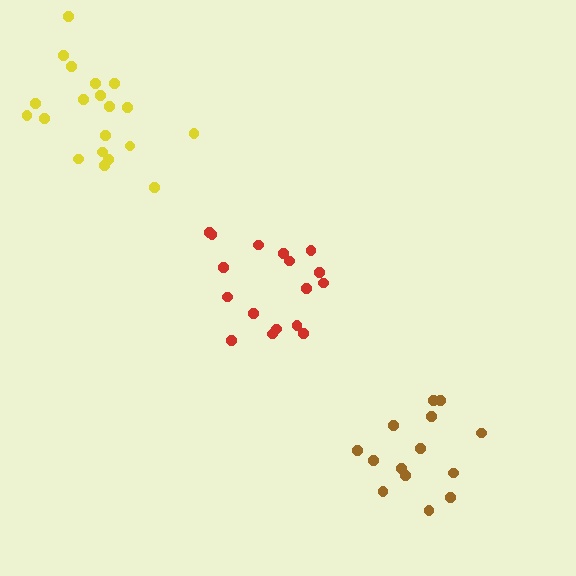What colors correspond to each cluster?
The clusters are colored: red, yellow, brown.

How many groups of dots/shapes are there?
There are 3 groups.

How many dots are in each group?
Group 1: 17 dots, Group 2: 20 dots, Group 3: 14 dots (51 total).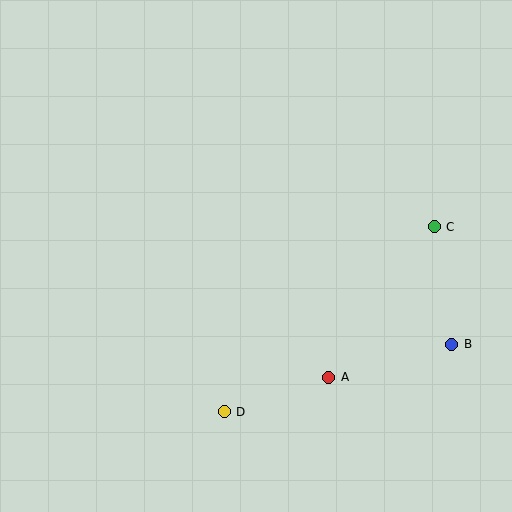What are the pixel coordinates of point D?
Point D is at (224, 412).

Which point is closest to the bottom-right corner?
Point B is closest to the bottom-right corner.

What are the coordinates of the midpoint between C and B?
The midpoint between C and B is at (443, 286).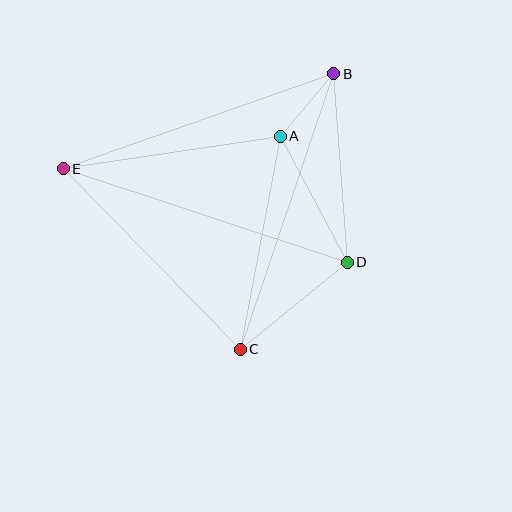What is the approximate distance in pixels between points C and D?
The distance between C and D is approximately 138 pixels.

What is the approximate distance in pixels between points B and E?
The distance between B and E is approximately 287 pixels.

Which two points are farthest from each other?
Points D and E are farthest from each other.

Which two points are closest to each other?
Points A and B are closest to each other.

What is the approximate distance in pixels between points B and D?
The distance between B and D is approximately 189 pixels.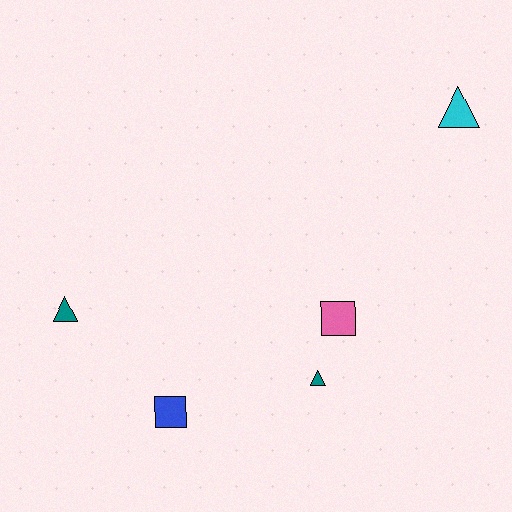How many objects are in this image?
There are 5 objects.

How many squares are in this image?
There are 2 squares.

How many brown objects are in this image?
There are no brown objects.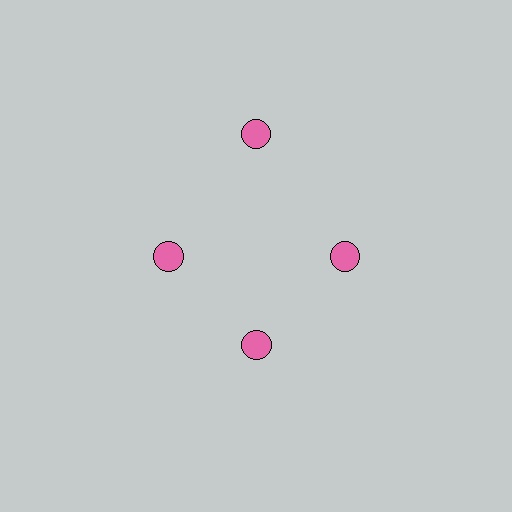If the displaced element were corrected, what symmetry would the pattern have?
It would have 4-fold rotational symmetry — the pattern would map onto itself every 90 degrees.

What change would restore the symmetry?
The symmetry would be restored by moving it inward, back onto the ring so that all 4 circles sit at equal angles and equal distance from the center.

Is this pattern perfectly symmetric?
No. The 4 pink circles are arranged in a ring, but one element near the 12 o'clock position is pushed outward from the center, breaking the 4-fold rotational symmetry.